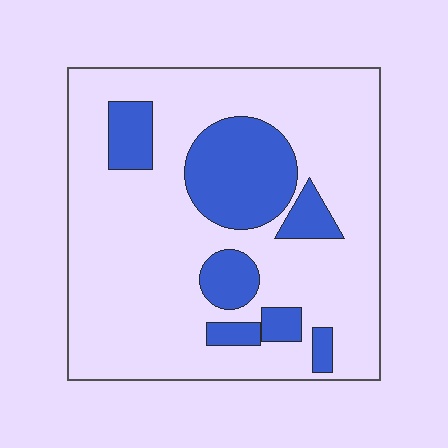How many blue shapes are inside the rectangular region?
7.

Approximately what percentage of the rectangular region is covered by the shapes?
Approximately 20%.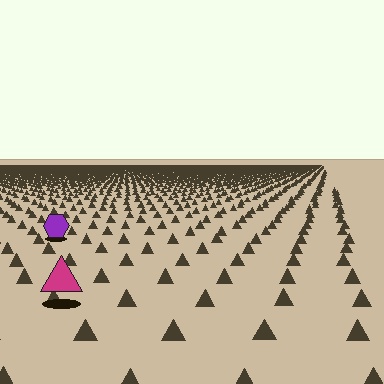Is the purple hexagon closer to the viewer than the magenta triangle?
No. The magenta triangle is closer — you can tell from the texture gradient: the ground texture is coarser near it.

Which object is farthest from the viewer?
The purple hexagon is farthest from the viewer. It appears smaller and the ground texture around it is denser.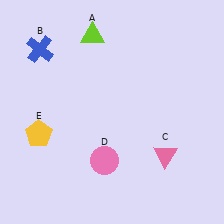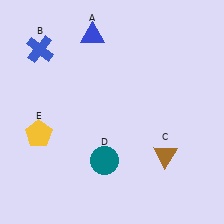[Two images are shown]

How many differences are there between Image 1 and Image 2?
There are 3 differences between the two images.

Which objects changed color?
A changed from lime to blue. C changed from pink to brown. D changed from pink to teal.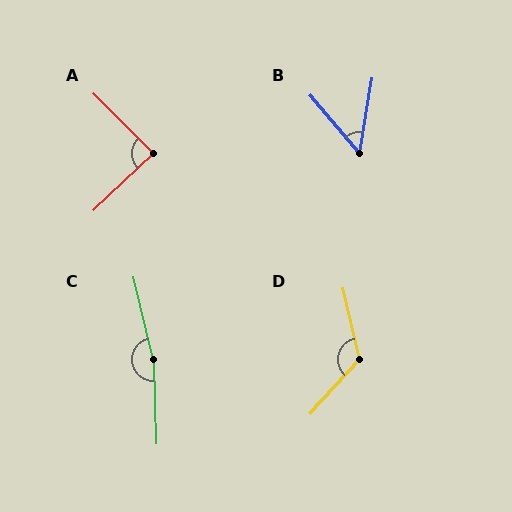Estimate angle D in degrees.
Approximately 125 degrees.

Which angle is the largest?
C, at approximately 168 degrees.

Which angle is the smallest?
B, at approximately 49 degrees.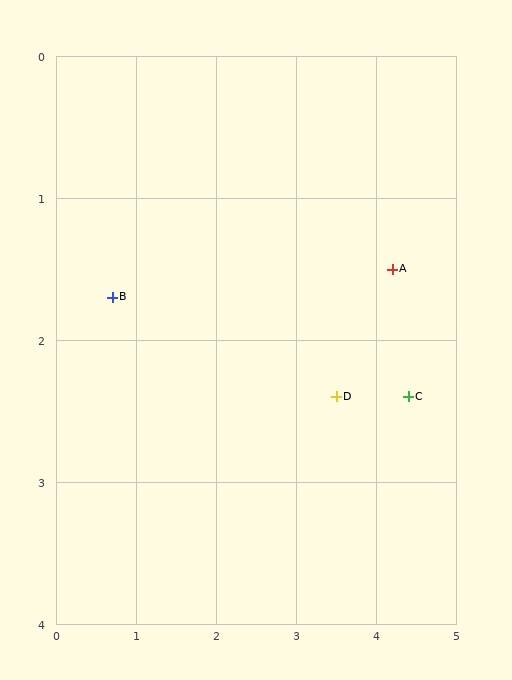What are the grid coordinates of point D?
Point D is at approximately (3.5, 2.4).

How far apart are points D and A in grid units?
Points D and A are about 1.1 grid units apart.